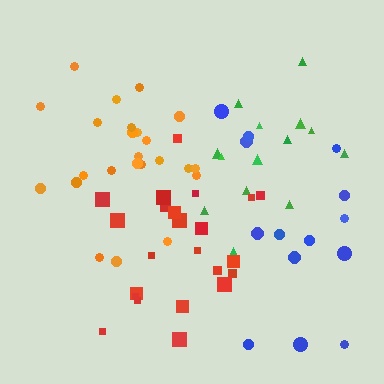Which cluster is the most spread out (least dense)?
Blue.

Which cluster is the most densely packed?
Orange.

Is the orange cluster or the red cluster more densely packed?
Orange.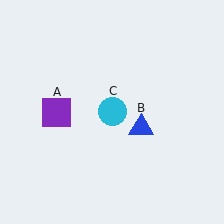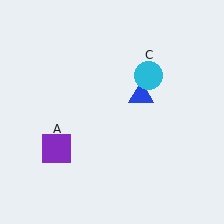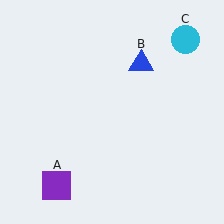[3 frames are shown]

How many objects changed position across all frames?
3 objects changed position: purple square (object A), blue triangle (object B), cyan circle (object C).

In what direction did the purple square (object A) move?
The purple square (object A) moved down.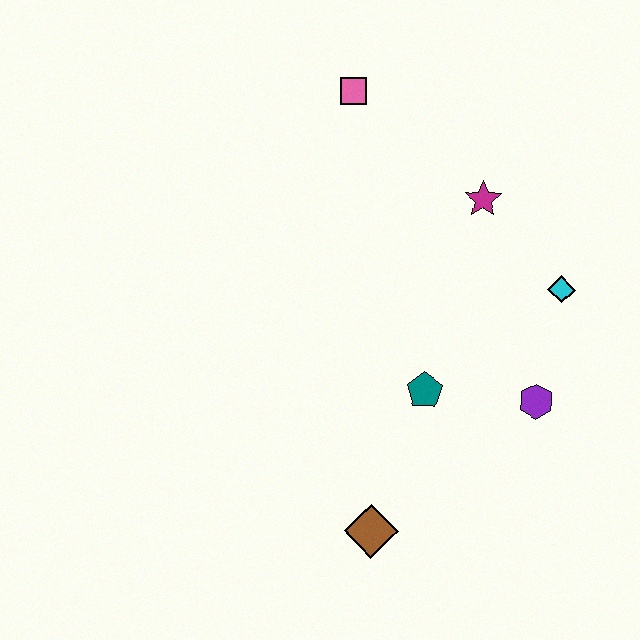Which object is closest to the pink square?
The magenta star is closest to the pink square.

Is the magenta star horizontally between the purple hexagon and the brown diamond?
Yes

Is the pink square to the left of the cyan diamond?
Yes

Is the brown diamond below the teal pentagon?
Yes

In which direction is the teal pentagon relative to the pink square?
The teal pentagon is below the pink square.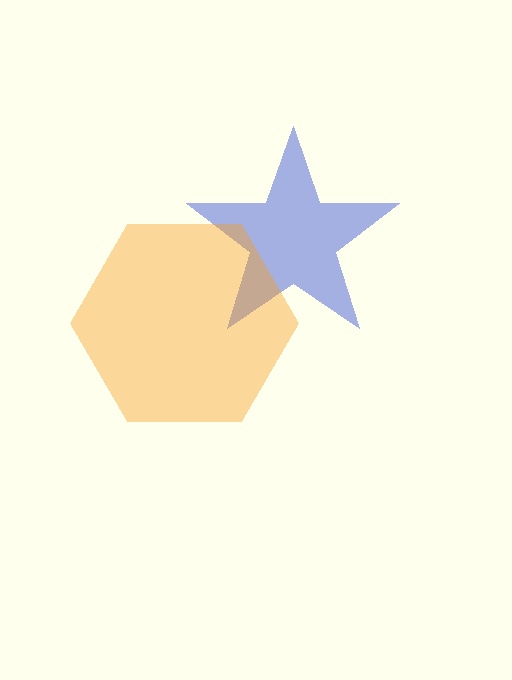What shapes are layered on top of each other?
The layered shapes are: a blue star, an orange hexagon.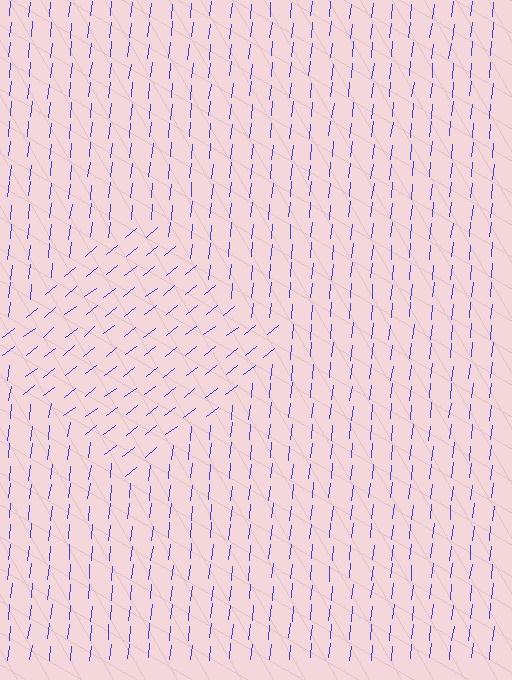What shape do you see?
I see a diamond.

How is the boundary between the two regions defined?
The boundary is defined purely by a change in line orientation (approximately 45 degrees difference). All lines are the same color and thickness.